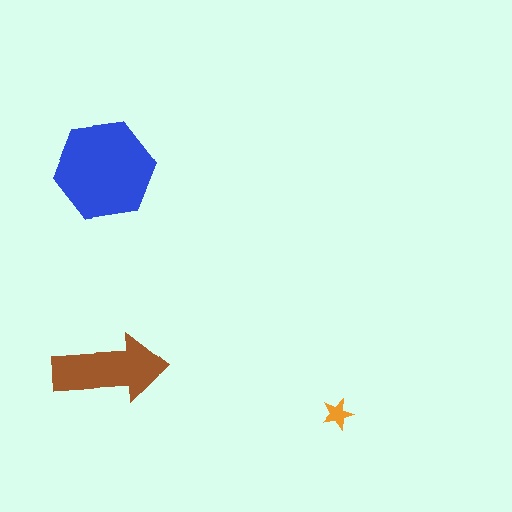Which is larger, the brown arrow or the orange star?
The brown arrow.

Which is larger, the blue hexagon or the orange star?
The blue hexagon.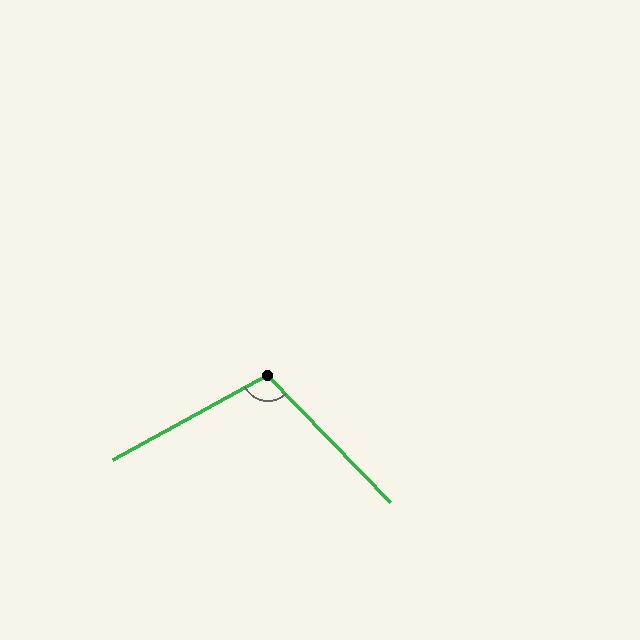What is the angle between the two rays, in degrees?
Approximately 105 degrees.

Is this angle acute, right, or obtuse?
It is obtuse.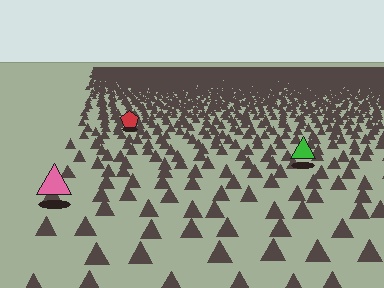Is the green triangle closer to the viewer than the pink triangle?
No. The pink triangle is closer — you can tell from the texture gradient: the ground texture is coarser near it.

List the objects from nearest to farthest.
From nearest to farthest: the pink triangle, the green triangle, the red pentagon.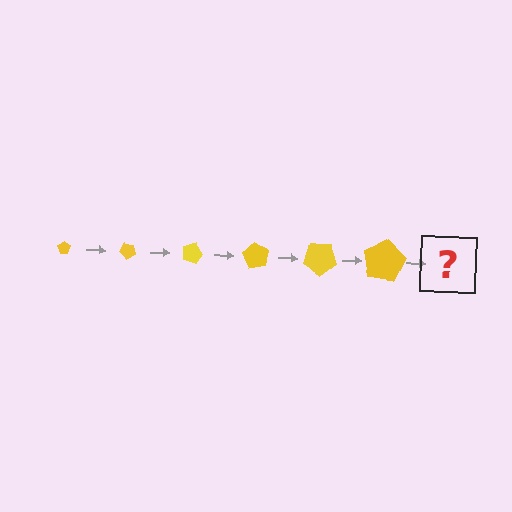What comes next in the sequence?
The next element should be a pentagon, larger than the previous one and rotated 270 degrees from the start.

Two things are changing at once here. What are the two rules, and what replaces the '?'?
The two rules are that the pentagon grows larger each step and it rotates 45 degrees each step. The '?' should be a pentagon, larger than the previous one and rotated 270 degrees from the start.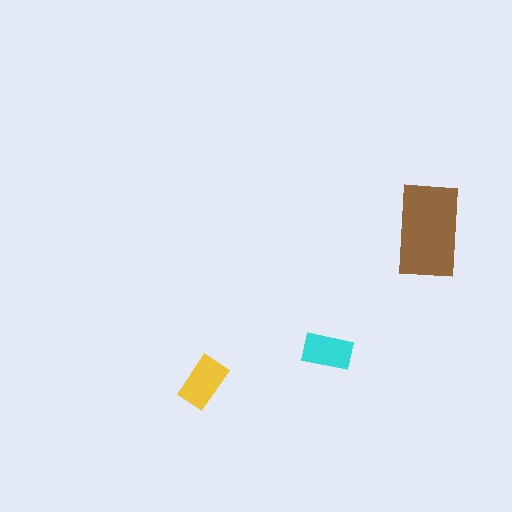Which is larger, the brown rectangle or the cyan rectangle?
The brown one.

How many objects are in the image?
There are 3 objects in the image.